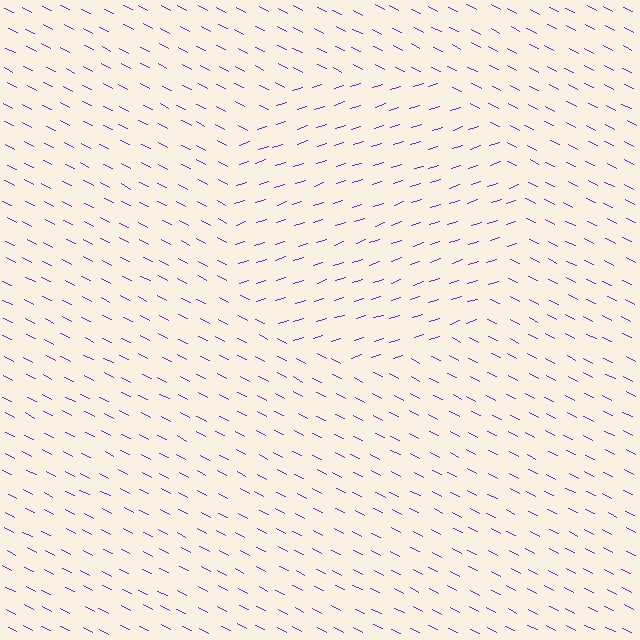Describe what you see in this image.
The image is filled with small purple line segments. A circle region in the image has lines oriented differently from the surrounding lines, creating a visible texture boundary.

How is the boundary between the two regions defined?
The boundary is defined purely by a change in line orientation (approximately 45 degrees difference). All lines are the same color and thickness.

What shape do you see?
I see a circle.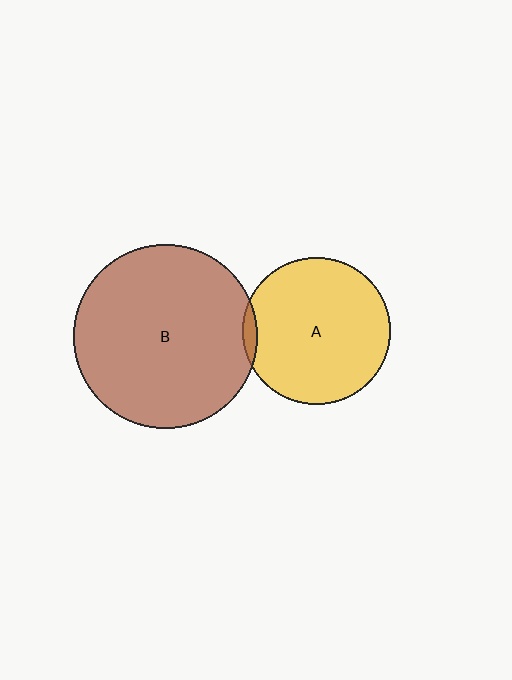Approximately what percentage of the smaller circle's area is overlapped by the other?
Approximately 5%.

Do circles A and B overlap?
Yes.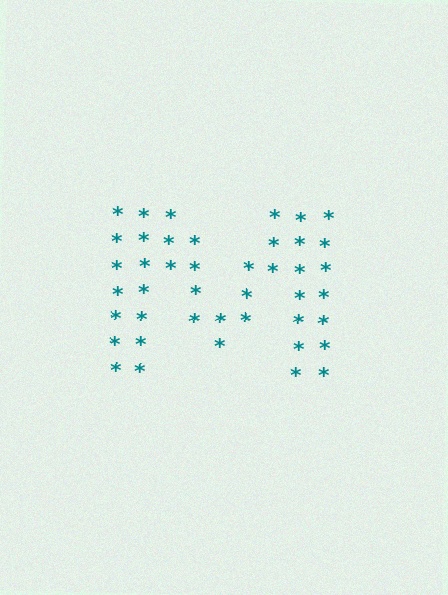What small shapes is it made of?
It is made of small asterisks.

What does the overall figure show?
The overall figure shows the letter M.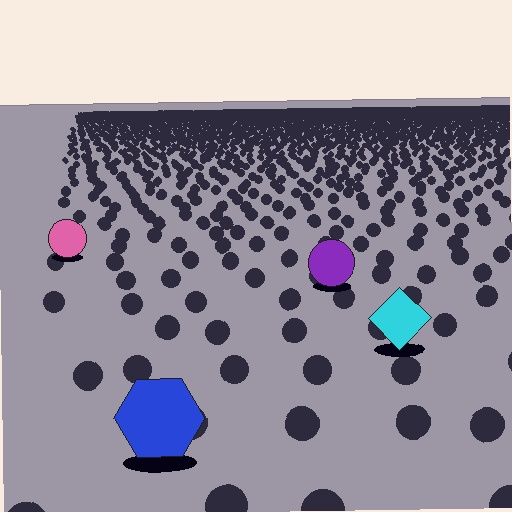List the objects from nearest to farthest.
From nearest to farthest: the blue hexagon, the cyan diamond, the purple circle, the pink circle.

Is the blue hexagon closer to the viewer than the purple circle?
Yes. The blue hexagon is closer — you can tell from the texture gradient: the ground texture is coarser near it.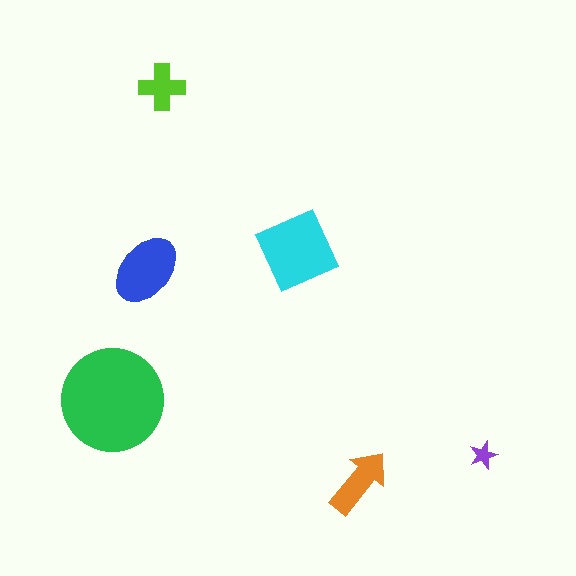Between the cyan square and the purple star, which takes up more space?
The cyan square.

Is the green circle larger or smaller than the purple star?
Larger.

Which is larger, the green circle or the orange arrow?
The green circle.